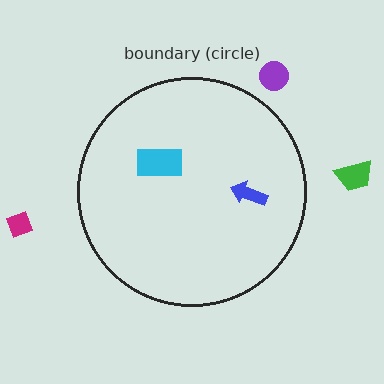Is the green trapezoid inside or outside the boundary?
Outside.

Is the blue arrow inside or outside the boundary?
Inside.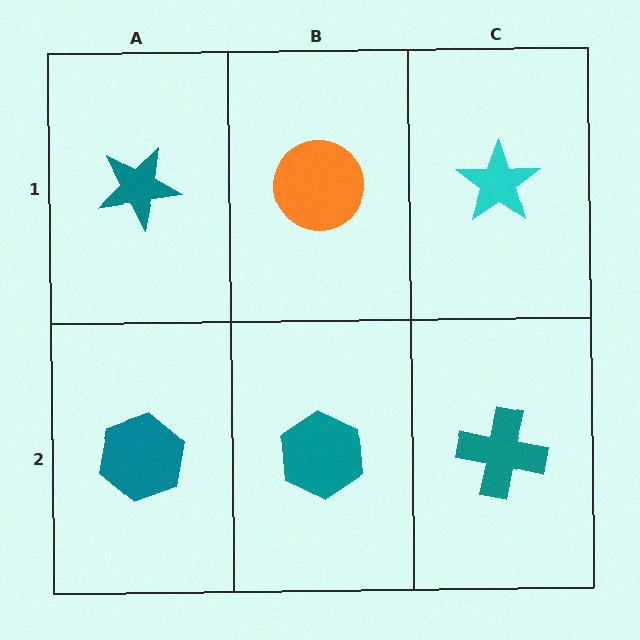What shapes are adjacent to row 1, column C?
A teal cross (row 2, column C), an orange circle (row 1, column B).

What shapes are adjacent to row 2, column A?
A teal star (row 1, column A), a teal hexagon (row 2, column B).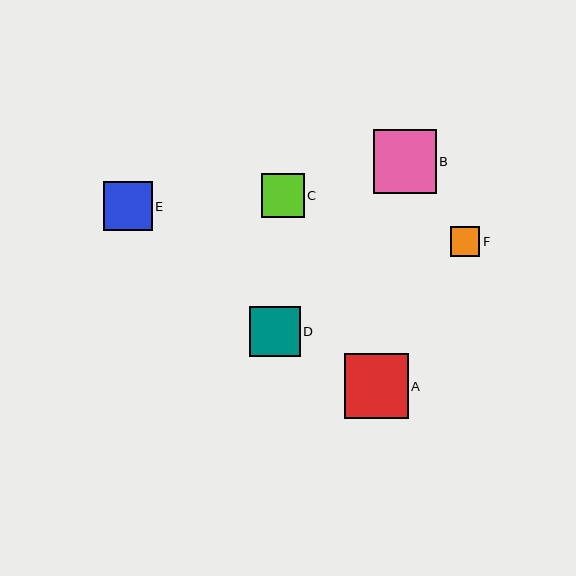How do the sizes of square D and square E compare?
Square D and square E are approximately the same size.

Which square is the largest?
Square A is the largest with a size of approximately 64 pixels.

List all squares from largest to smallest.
From largest to smallest: A, B, D, E, C, F.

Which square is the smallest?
Square F is the smallest with a size of approximately 30 pixels.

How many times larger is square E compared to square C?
Square E is approximately 1.1 times the size of square C.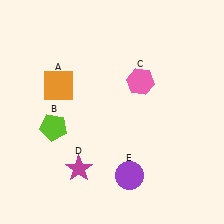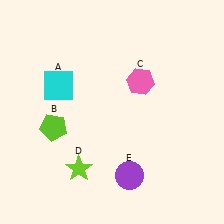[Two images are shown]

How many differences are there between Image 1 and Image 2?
There are 2 differences between the two images.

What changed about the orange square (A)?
In Image 1, A is orange. In Image 2, it changed to cyan.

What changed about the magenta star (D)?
In Image 1, D is magenta. In Image 2, it changed to lime.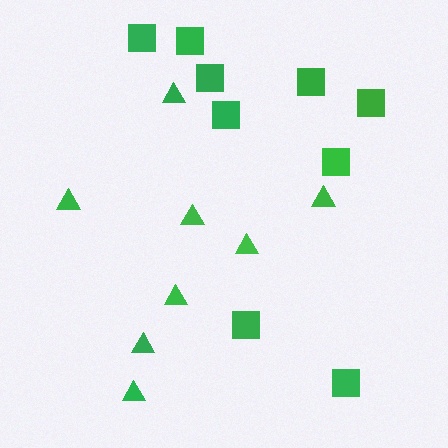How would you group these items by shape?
There are 2 groups: one group of squares (9) and one group of triangles (8).